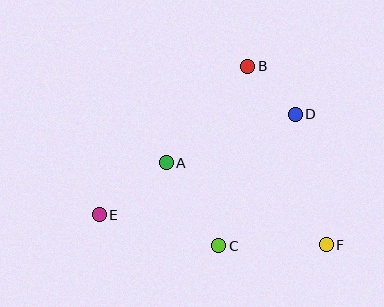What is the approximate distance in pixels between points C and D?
The distance between C and D is approximately 152 pixels.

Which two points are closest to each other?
Points B and D are closest to each other.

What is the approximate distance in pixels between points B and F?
The distance between B and F is approximately 195 pixels.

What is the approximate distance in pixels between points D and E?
The distance between D and E is approximately 220 pixels.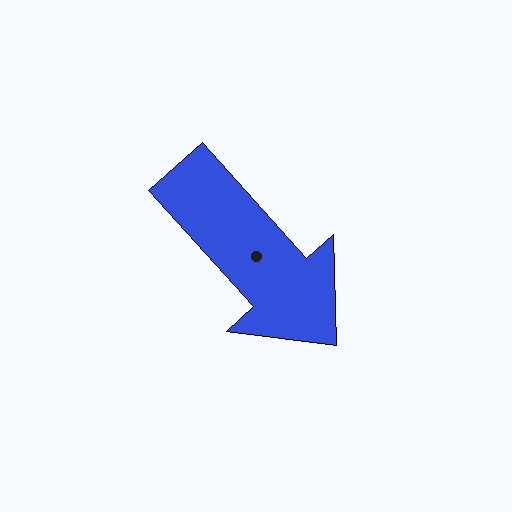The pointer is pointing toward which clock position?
Roughly 5 o'clock.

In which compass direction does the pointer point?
Southeast.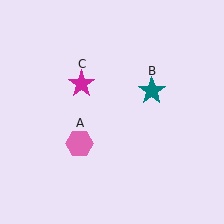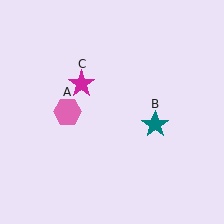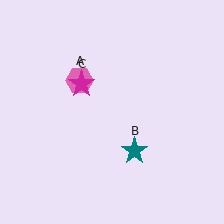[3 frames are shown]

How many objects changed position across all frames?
2 objects changed position: pink hexagon (object A), teal star (object B).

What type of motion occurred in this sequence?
The pink hexagon (object A), teal star (object B) rotated clockwise around the center of the scene.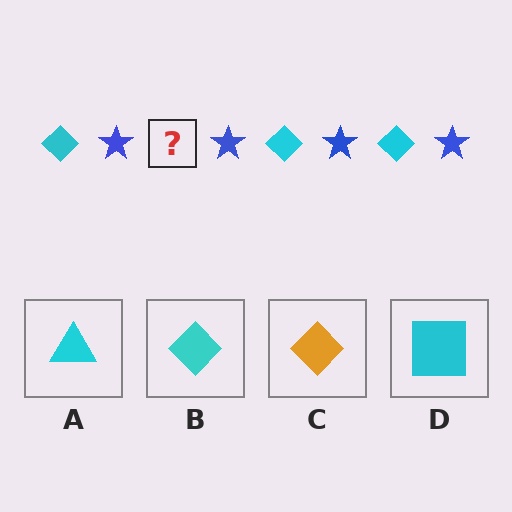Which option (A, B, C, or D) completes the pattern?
B.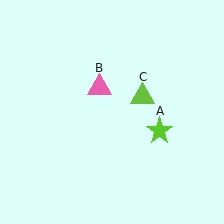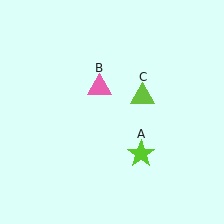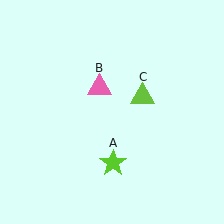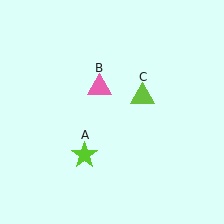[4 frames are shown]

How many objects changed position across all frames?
1 object changed position: lime star (object A).